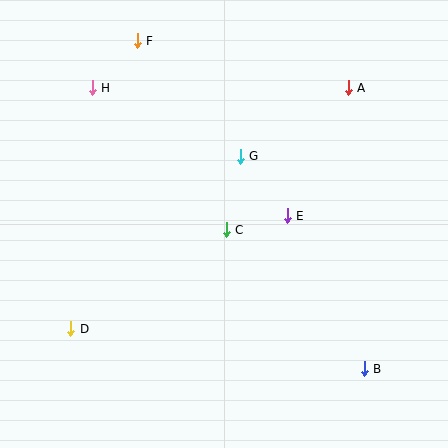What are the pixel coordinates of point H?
Point H is at (92, 88).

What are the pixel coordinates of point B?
Point B is at (364, 369).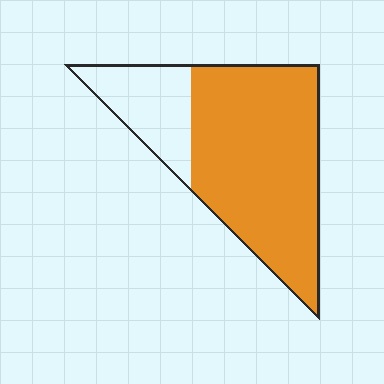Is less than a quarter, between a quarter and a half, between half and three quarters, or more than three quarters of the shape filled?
More than three quarters.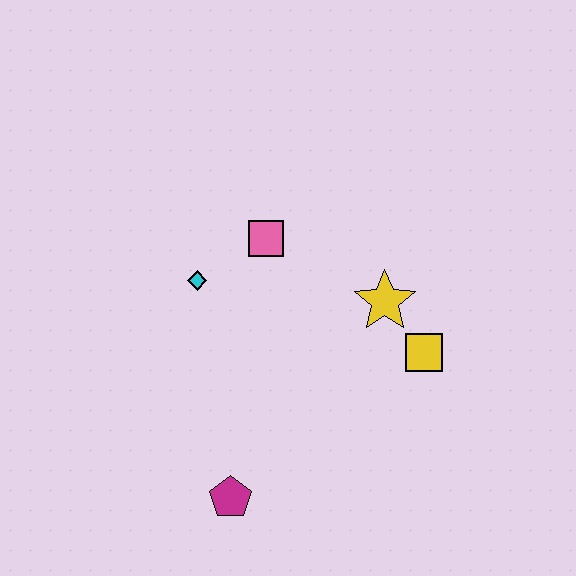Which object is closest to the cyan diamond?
The pink square is closest to the cyan diamond.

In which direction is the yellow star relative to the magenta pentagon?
The yellow star is above the magenta pentagon.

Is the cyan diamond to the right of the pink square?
No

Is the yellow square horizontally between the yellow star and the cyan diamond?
No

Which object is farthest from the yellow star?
The magenta pentagon is farthest from the yellow star.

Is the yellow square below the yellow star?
Yes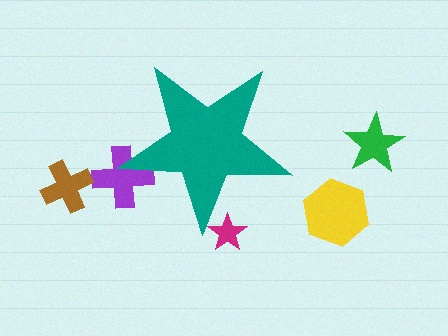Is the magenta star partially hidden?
Yes, the magenta star is partially hidden behind the teal star.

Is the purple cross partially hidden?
Yes, the purple cross is partially hidden behind the teal star.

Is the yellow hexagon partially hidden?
No, the yellow hexagon is fully visible.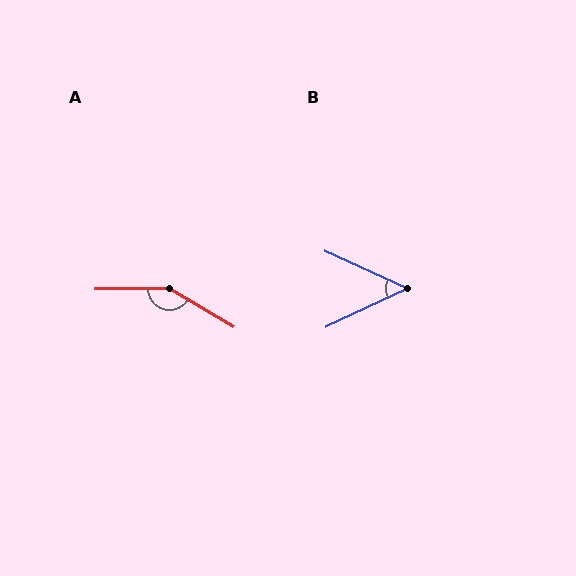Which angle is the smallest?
B, at approximately 50 degrees.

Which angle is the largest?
A, at approximately 149 degrees.